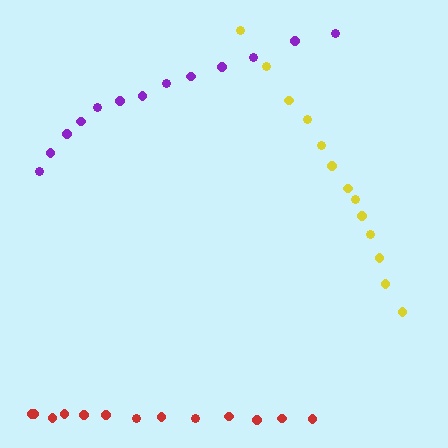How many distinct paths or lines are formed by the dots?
There are 3 distinct paths.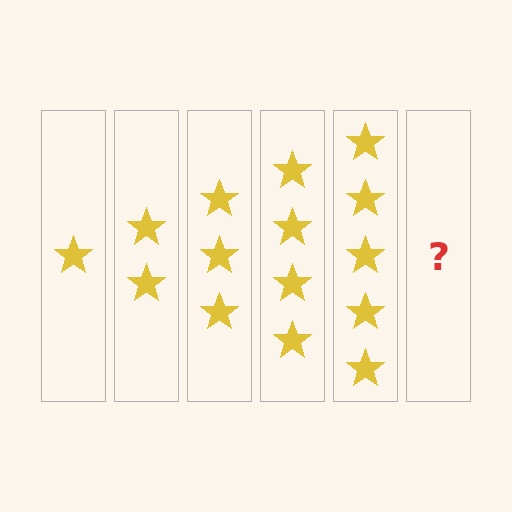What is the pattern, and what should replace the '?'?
The pattern is that each step adds one more star. The '?' should be 6 stars.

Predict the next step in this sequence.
The next step is 6 stars.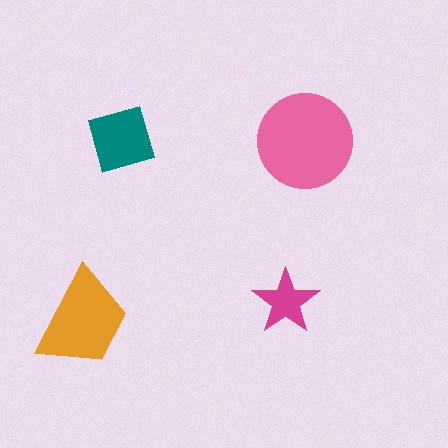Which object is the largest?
The pink circle.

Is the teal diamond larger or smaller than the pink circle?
Smaller.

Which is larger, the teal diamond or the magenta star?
The teal diamond.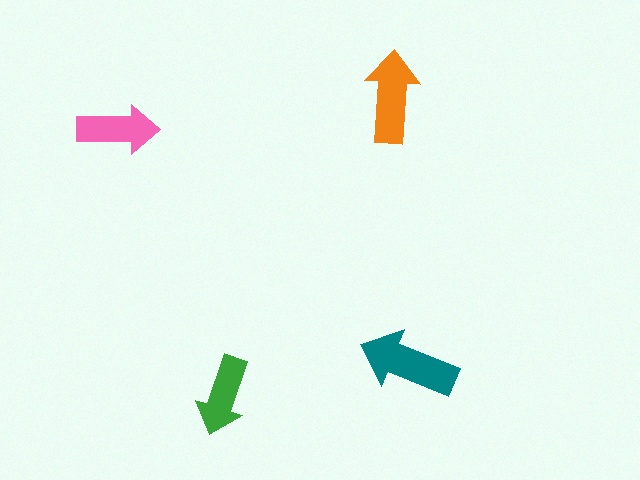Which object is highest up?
The orange arrow is topmost.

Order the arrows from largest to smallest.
the teal one, the orange one, the pink one, the green one.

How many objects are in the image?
There are 4 objects in the image.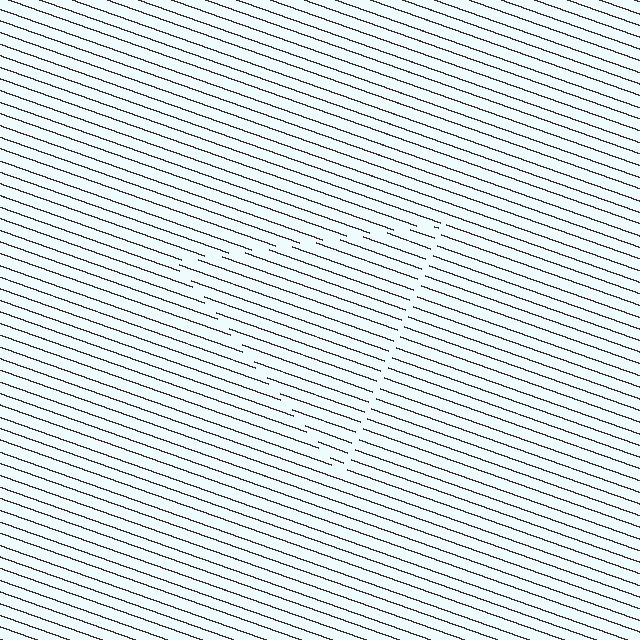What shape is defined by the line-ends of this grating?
An illusory triangle. The interior of the shape contains the same grating, shifted by half a period — the contour is defined by the phase discontinuity where line-ends from the inner and outer gratings abut.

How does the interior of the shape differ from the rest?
The interior of the shape contains the same grating, shifted by half a period — the contour is defined by the phase discontinuity where line-ends from the inner and outer gratings abut.